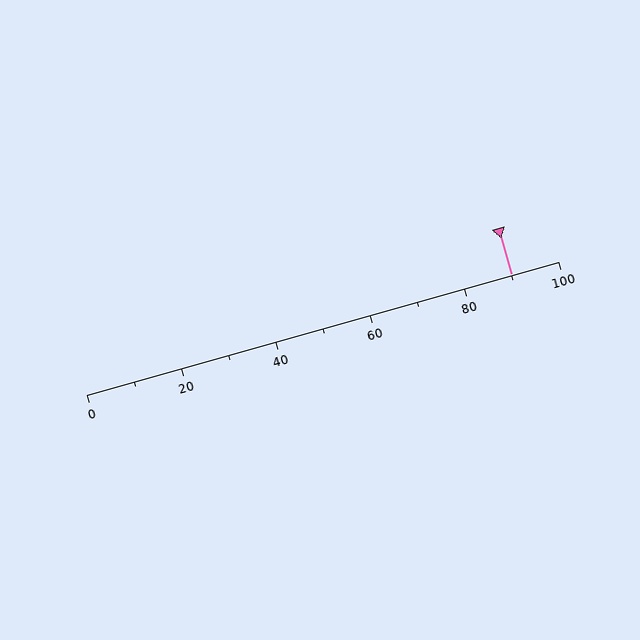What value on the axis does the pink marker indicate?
The marker indicates approximately 90.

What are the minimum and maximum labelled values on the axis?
The axis runs from 0 to 100.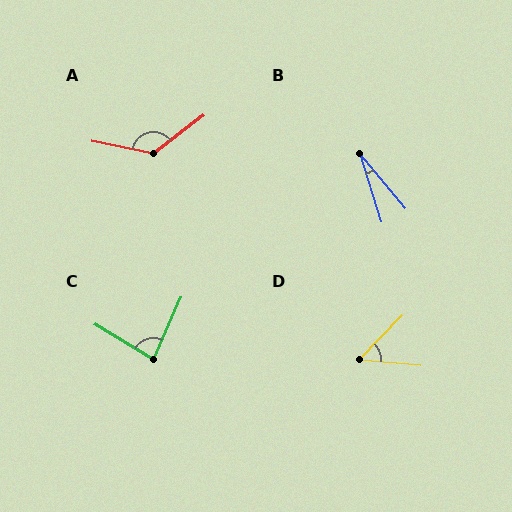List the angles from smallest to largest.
B (23°), D (51°), C (83°), A (131°).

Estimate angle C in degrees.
Approximately 83 degrees.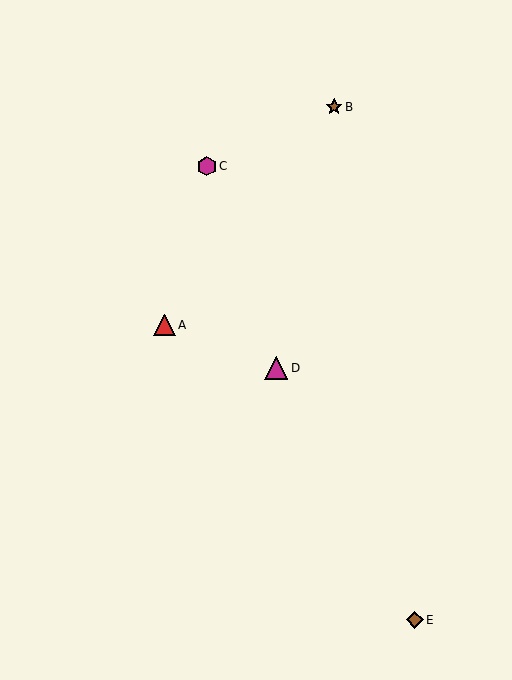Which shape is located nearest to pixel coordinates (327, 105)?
The brown star (labeled B) at (334, 107) is nearest to that location.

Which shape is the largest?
The magenta triangle (labeled D) is the largest.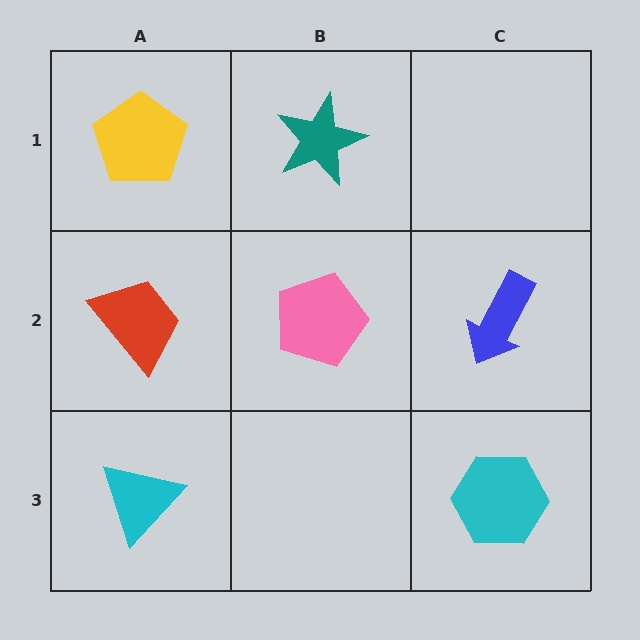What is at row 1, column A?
A yellow pentagon.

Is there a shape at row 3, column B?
No, that cell is empty.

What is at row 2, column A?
A red trapezoid.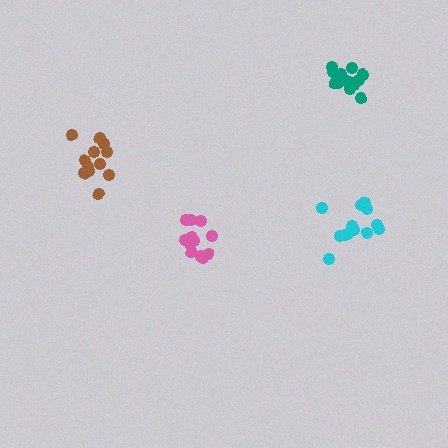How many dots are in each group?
Group 1: 12 dots, Group 2: 12 dots, Group 3: 13 dots, Group 4: 14 dots (51 total).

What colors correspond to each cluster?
The clusters are colored: pink, brown, cyan, teal.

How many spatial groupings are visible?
There are 4 spatial groupings.